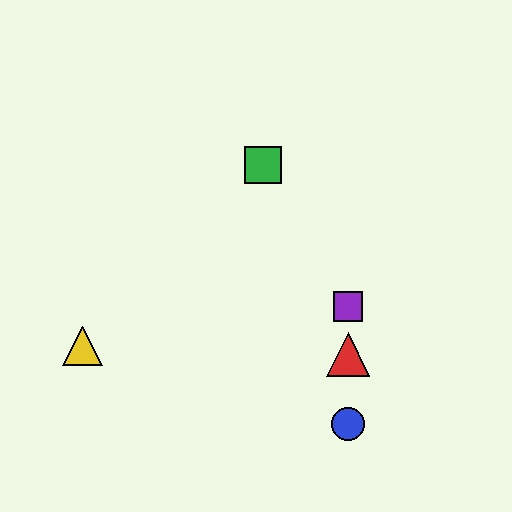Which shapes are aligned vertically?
The red triangle, the blue circle, the purple square are aligned vertically.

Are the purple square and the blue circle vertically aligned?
Yes, both are at x≈348.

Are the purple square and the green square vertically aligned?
No, the purple square is at x≈348 and the green square is at x≈263.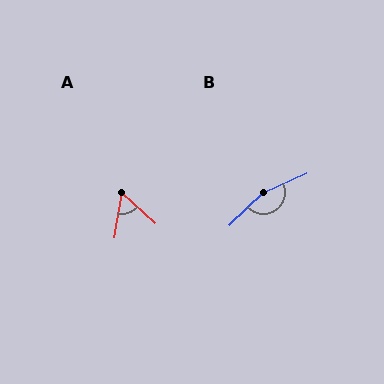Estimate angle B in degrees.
Approximately 161 degrees.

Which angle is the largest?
B, at approximately 161 degrees.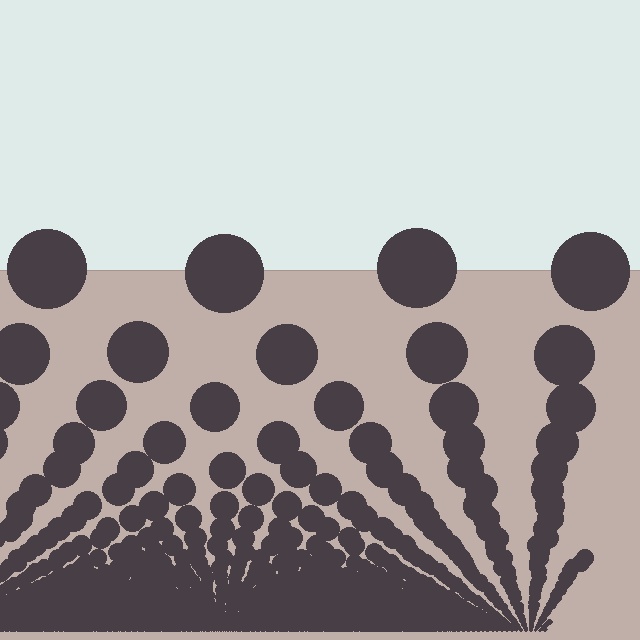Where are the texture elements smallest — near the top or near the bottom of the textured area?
Near the bottom.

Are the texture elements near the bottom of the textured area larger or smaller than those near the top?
Smaller. The gradient is inverted — elements near the bottom are smaller and denser.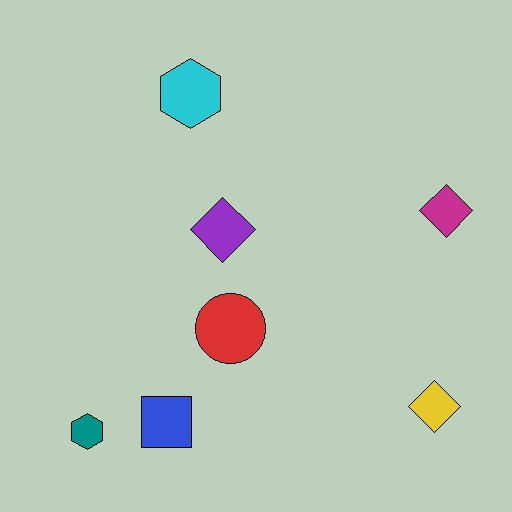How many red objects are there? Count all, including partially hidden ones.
There is 1 red object.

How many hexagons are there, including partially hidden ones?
There are 2 hexagons.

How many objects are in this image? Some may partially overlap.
There are 7 objects.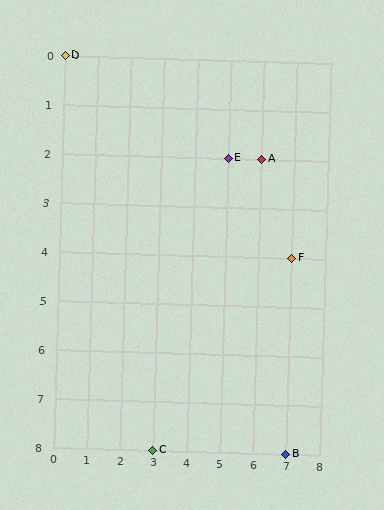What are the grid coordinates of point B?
Point B is at grid coordinates (7, 8).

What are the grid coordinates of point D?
Point D is at grid coordinates (0, 0).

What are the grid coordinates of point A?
Point A is at grid coordinates (6, 2).